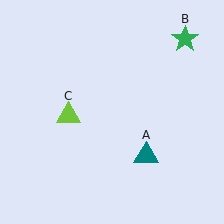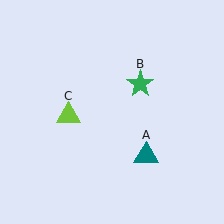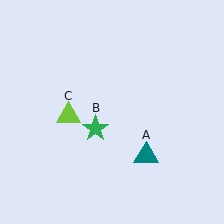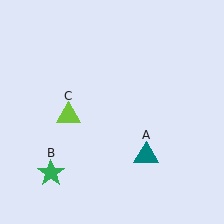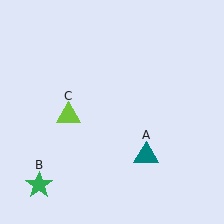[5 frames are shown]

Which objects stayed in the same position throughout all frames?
Teal triangle (object A) and lime triangle (object C) remained stationary.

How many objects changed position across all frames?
1 object changed position: green star (object B).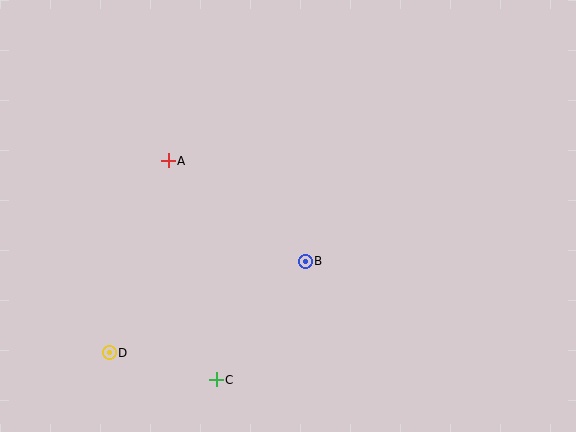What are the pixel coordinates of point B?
Point B is at (305, 261).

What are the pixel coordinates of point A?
Point A is at (168, 161).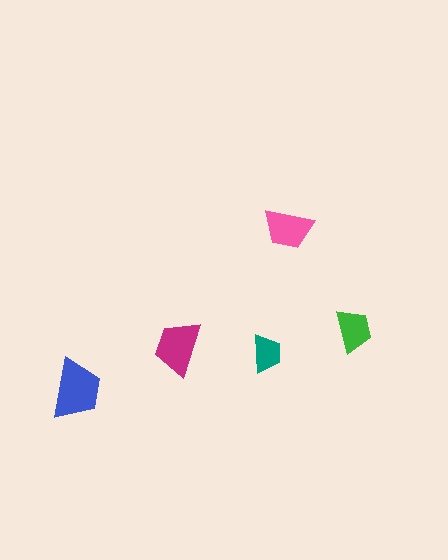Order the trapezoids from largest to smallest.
the blue one, the magenta one, the pink one, the green one, the teal one.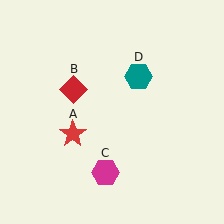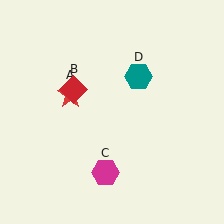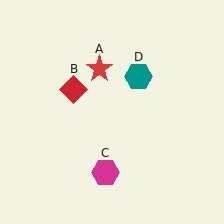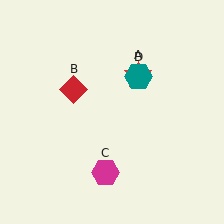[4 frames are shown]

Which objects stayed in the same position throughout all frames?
Red diamond (object B) and magenta hexagon (object C) and teal hexagon (object D) remained stationary.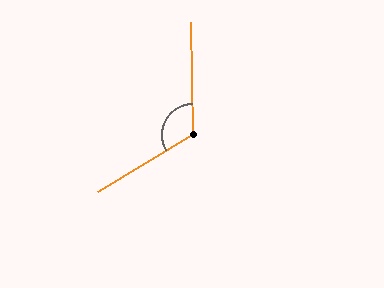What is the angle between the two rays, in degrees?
Approximately 121 degrees.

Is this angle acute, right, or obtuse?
It is obtuse.